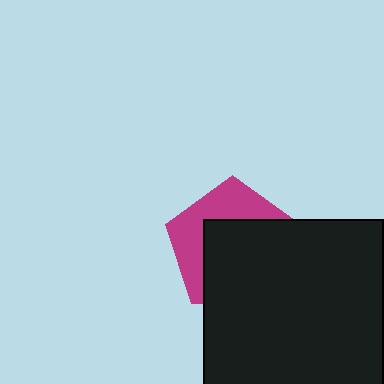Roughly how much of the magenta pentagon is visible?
A small part of it is visible (roughly 41%).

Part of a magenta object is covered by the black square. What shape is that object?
It is a pentagon.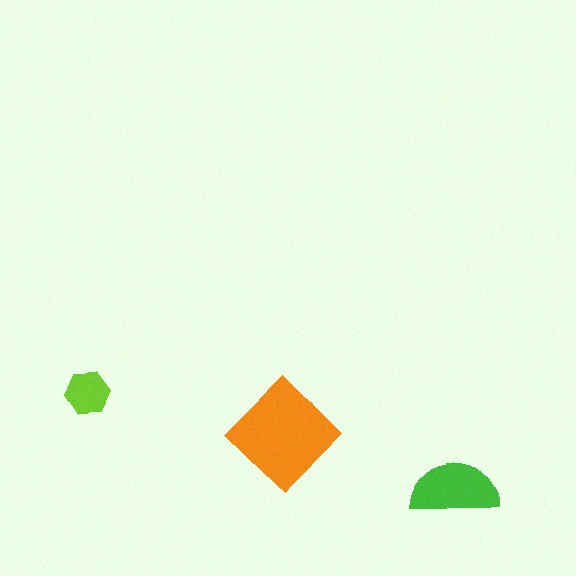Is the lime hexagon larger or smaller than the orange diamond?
Smaller.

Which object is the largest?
The orange diamond.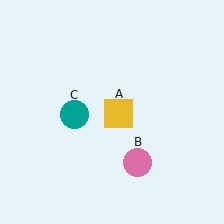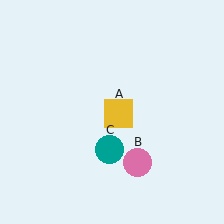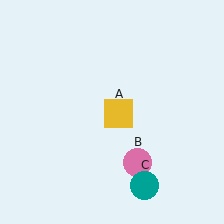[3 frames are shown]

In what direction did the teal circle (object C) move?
The teal circle (object C) moved down and to the right.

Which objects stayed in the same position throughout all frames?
Yellow square (object A) and pink circle (object B) remained stationary.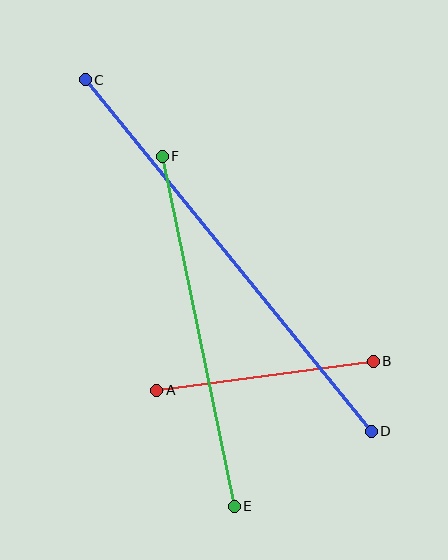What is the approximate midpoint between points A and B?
The midpoint is at approximately (265, 376) pixels.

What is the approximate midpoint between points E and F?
The midpoint is at approximately (198, 331) pixels.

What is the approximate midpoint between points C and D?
The midpoint is at approximately (228, 256) pixels.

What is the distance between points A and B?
The distance is approximately 219 pixels.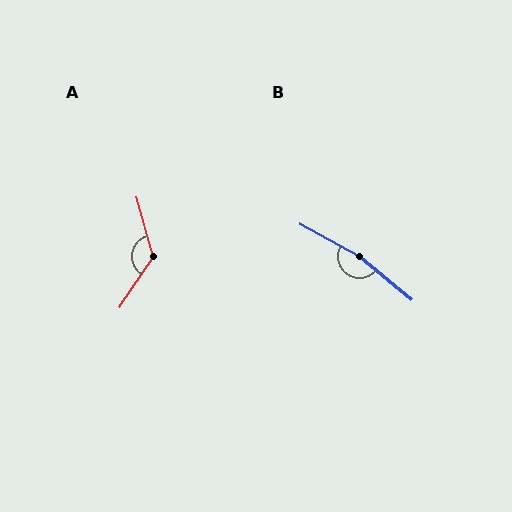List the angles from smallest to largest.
A (131°), B (169°).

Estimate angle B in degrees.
Approximately 169 degrees.